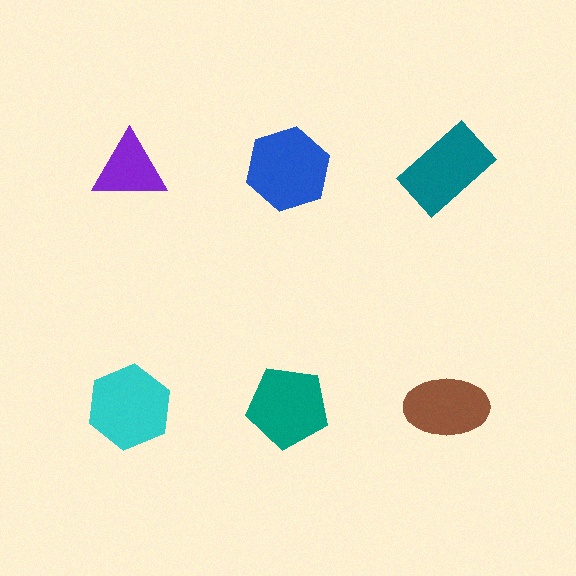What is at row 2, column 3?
A brown ellipse.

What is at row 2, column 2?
A teal pentagon.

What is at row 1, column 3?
A teal rectangle.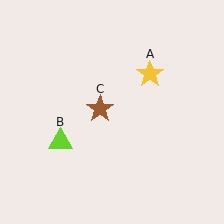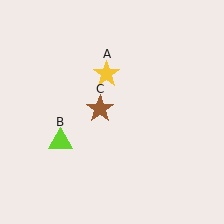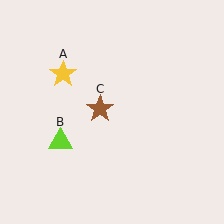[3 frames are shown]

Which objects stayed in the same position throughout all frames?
Lime triangle (object B) and brown star (object C) remained stationary.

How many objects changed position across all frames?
1 object changed position: yellow star (object A).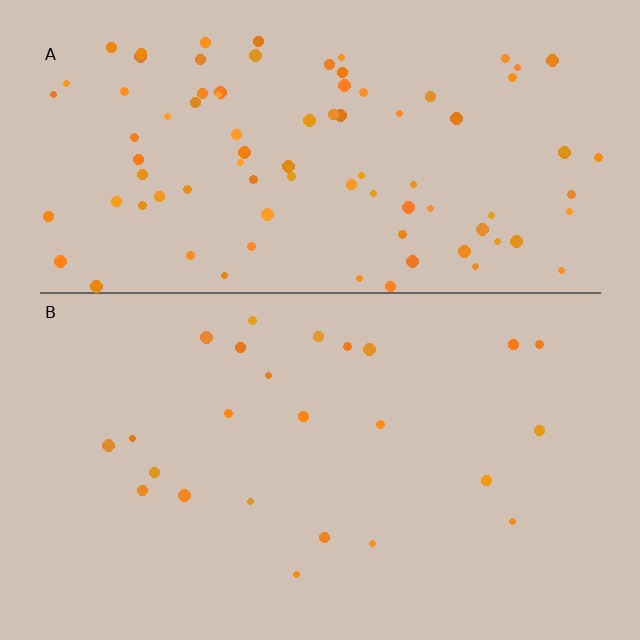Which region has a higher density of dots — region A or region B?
A (the top).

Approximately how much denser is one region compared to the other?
Approximately 3.6× — region A over region B.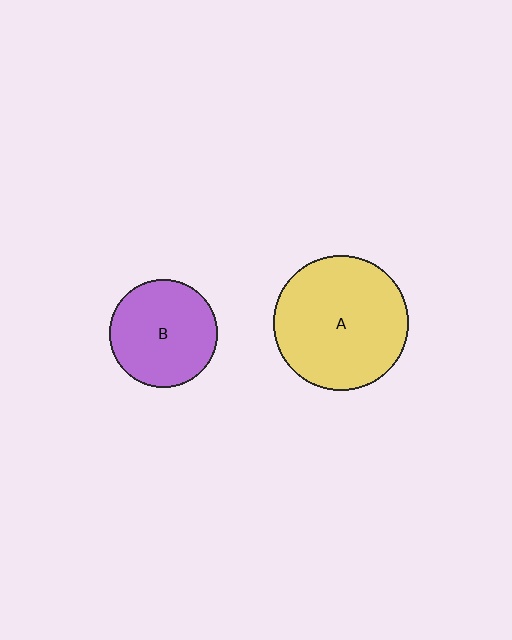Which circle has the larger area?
Circle A (yellow).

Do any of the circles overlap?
No, none of the circles overlap.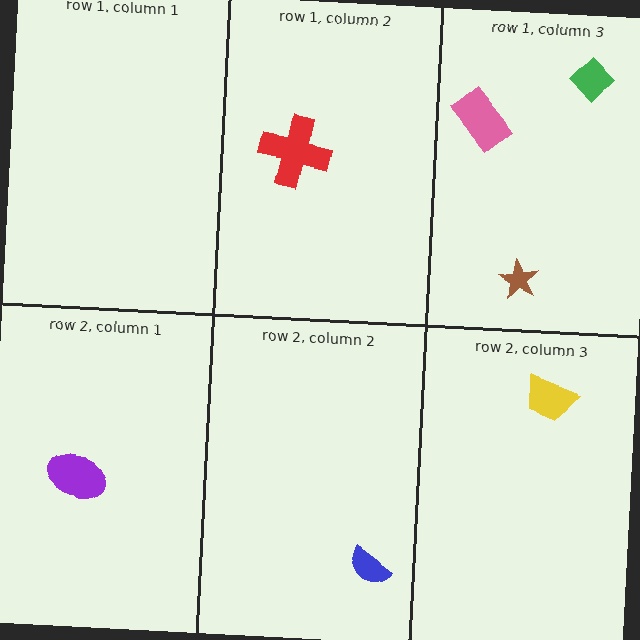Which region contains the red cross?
The row 1, column 2 region.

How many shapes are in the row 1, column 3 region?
3.